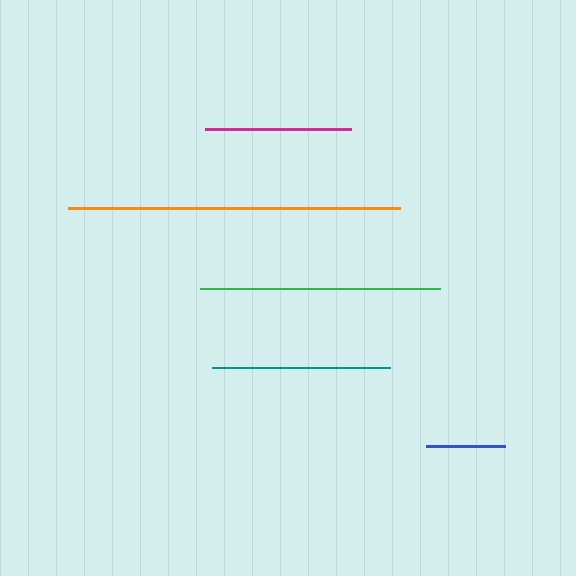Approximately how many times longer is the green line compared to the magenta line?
The green line is approximately 1.6 times the length of the magenta line.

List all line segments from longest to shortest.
From longest to shortest: orange, green, teal, magenta, blue.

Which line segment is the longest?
The orange line is the longest at approximately 332 pixels.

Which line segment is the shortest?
The blue line is the shortest at approximately 79 pixels.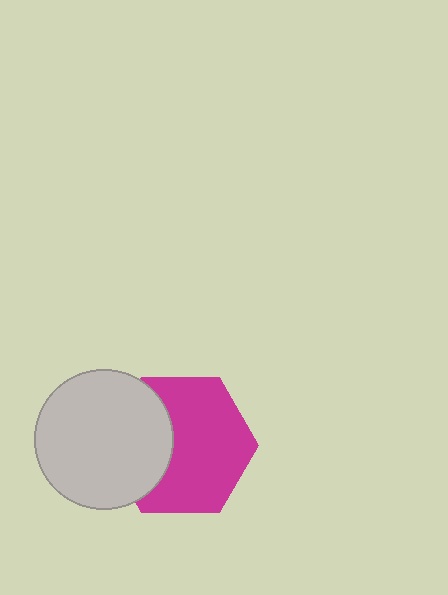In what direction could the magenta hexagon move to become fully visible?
The magenta hexagon could move right. That would shift it out from behind the light gray circle entirely.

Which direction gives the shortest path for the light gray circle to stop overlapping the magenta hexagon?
Moving left gives the shortest separation.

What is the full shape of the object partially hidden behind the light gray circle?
The partially hidden object is a magenta hexagon.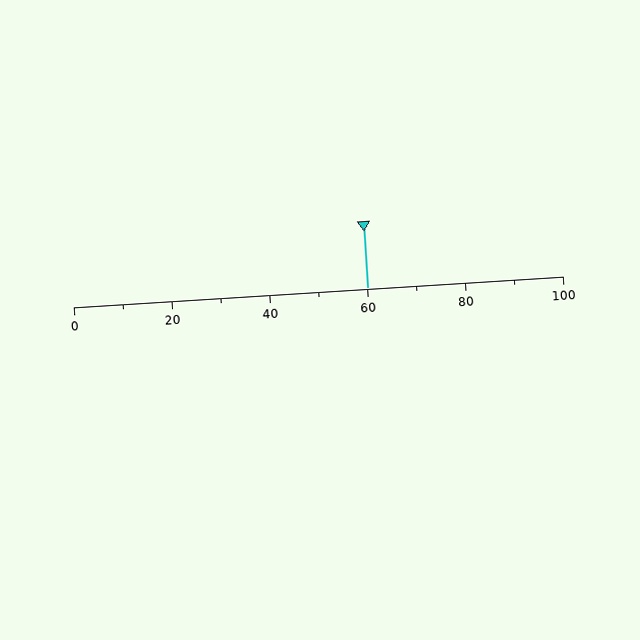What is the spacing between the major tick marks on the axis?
The major ticks are spaced 20 apart.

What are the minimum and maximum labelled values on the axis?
The axis runs from 0 to 100.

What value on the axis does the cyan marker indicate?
The marker indicates approximately 60.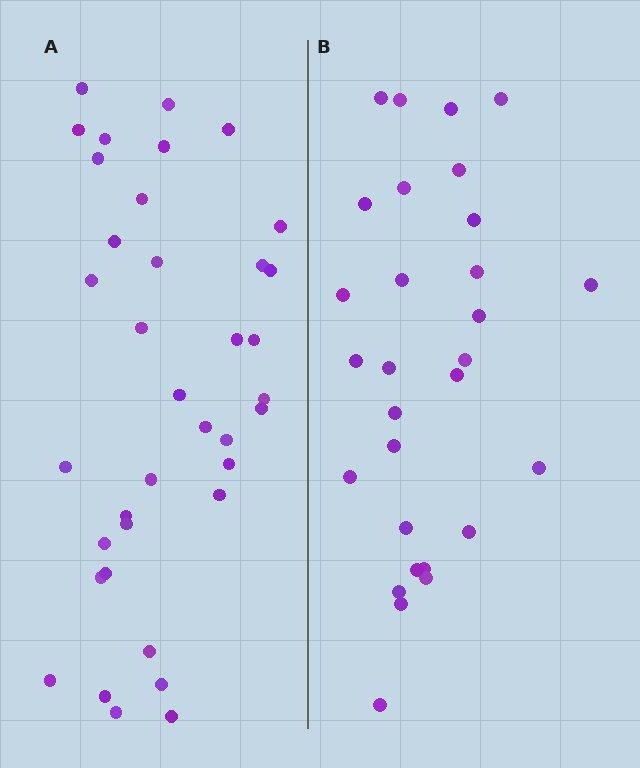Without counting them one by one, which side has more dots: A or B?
Region A (the left region) has more dots.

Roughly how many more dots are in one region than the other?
Region A has roughly 8 or so more dots than region B.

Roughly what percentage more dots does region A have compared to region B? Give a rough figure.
About 30% more.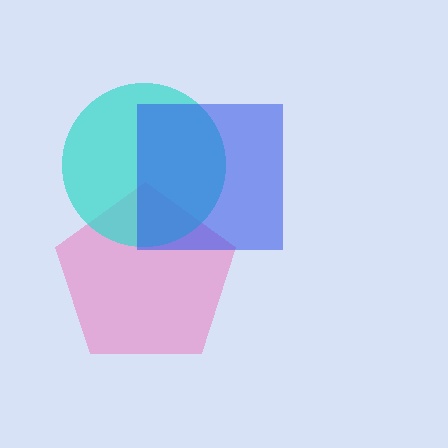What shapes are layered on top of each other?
The layered shapes are: a pink pentagon, a cyan circle, a blue square.